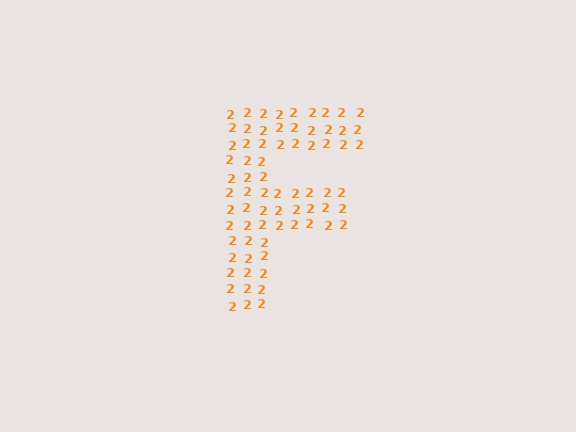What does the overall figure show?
The overall figure shows the letter F.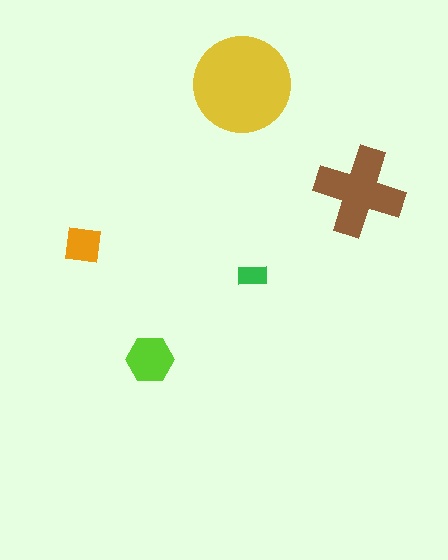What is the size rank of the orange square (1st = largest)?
4th.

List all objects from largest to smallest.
The yellow circle, the brown cross, the lime hexagon, the orange square, the green rectangle.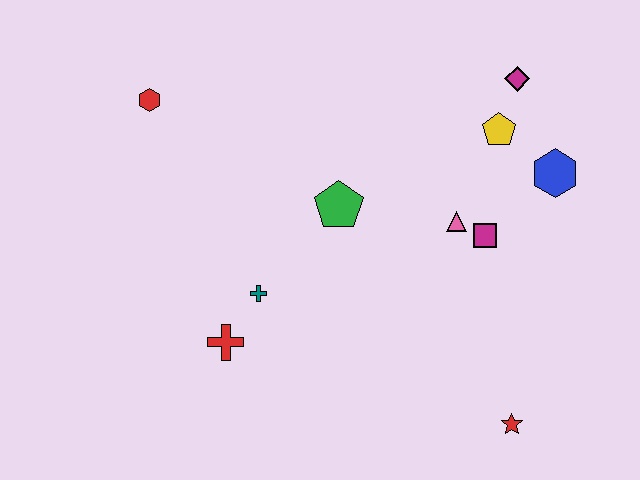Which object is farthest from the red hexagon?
The red star is farthest from the red hexagon.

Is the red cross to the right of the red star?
No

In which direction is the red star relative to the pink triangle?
The red star is below the pink triangle.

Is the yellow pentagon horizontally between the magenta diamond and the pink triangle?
Yes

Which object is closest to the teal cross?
The red cross is closest to the teal cross.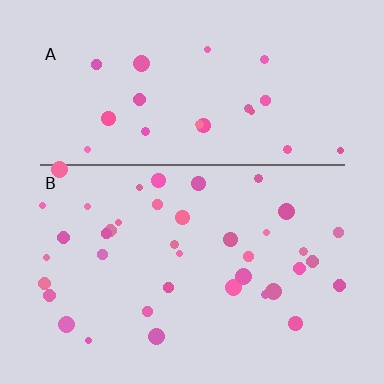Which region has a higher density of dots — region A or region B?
B (the bottom).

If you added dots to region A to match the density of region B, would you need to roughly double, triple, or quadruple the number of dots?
Approximately double.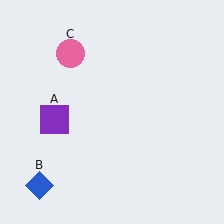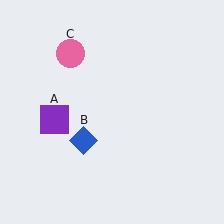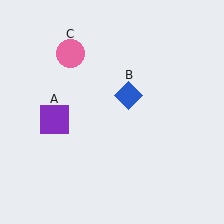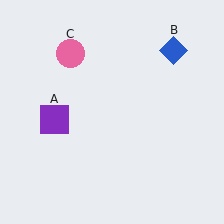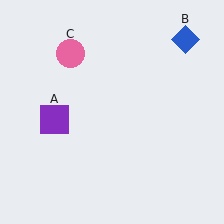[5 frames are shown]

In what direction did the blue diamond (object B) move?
The blue diamond (object B) moved up and to the right.